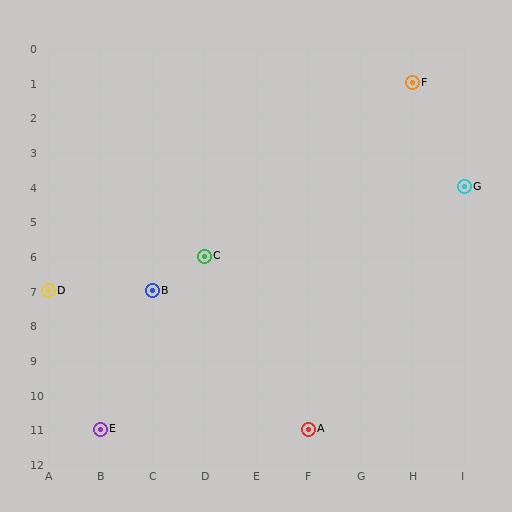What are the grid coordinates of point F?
Point F is at grid coordinates (H, 1).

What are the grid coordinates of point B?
Point B is at grid coordinates (C, 7).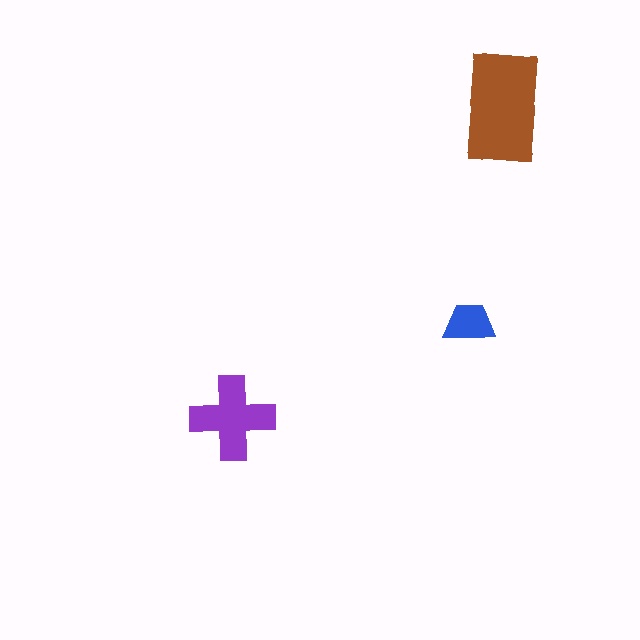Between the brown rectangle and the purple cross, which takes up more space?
The brown rectangle.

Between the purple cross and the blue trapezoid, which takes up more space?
The purple cross.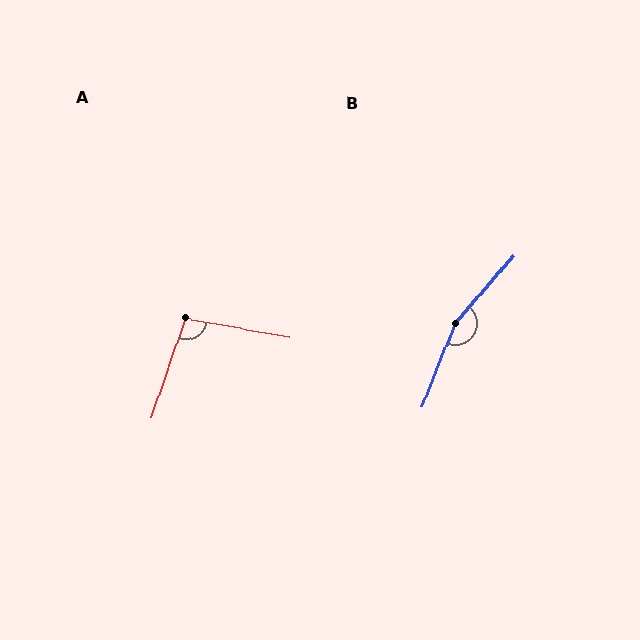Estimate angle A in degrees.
Approximately 98 degrees.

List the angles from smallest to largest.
A (98°), B (160°).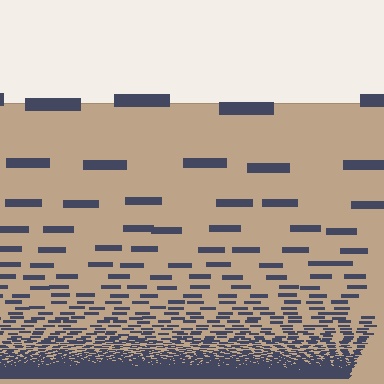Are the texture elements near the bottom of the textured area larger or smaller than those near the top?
Smaller. The gradient is inverted — elements near the bottom are smaller and denser.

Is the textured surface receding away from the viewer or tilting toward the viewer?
The surface appears to tilt toward the viewer. Texture elements get larger and sparser toward the top.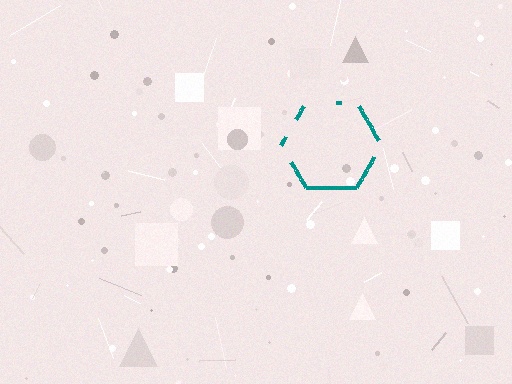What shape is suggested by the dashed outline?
The dashed outline suggests a hexagon.